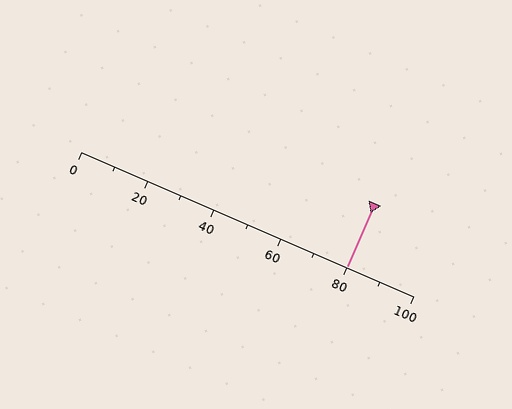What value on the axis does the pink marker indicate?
The marker indicates approximately 80.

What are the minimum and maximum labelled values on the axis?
The axis runs from 0 to 100.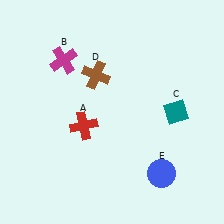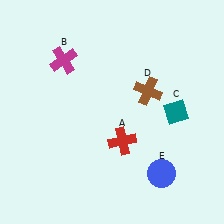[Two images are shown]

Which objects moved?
The objects that moved are: the red cross (A), the brown cross (D).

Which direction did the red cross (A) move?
The red cross (A) moved right.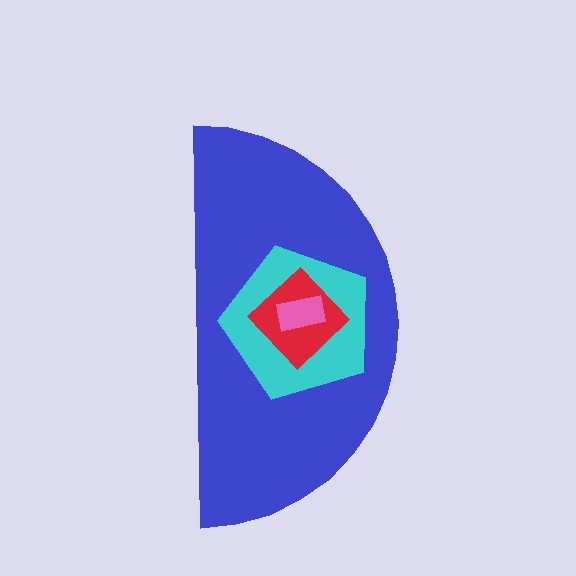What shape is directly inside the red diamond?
The pink rectangle.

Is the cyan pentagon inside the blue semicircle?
Yes.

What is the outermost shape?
The blue semicircle.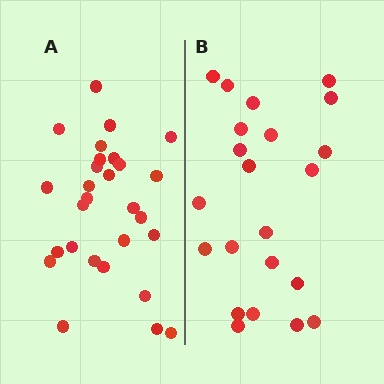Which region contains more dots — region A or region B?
Region A (the left region) has more dots.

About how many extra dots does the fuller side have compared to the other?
Region A has about 6 more dots than region B.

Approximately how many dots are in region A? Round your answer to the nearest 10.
About 30 dots. (The exact count is 28, which rounds to 30.)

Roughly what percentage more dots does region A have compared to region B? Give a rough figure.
About 25% more.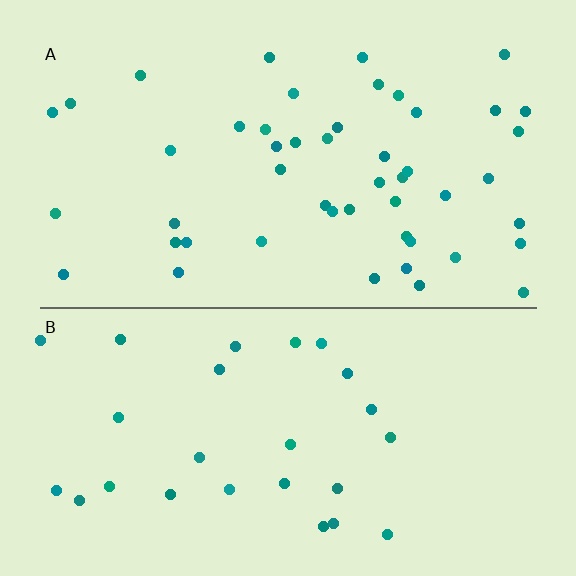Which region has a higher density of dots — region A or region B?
A (the top).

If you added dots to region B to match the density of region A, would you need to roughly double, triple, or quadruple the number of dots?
Approximately double.